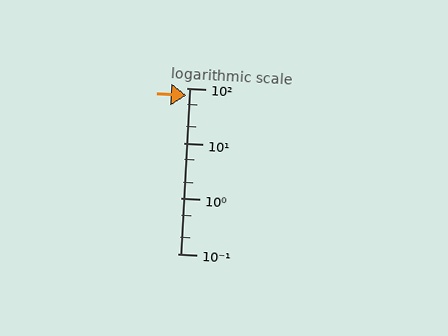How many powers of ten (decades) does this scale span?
The scale spans 3 decades, from 0.1 to 100.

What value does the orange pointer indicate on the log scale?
The pointer indicates approximately 73.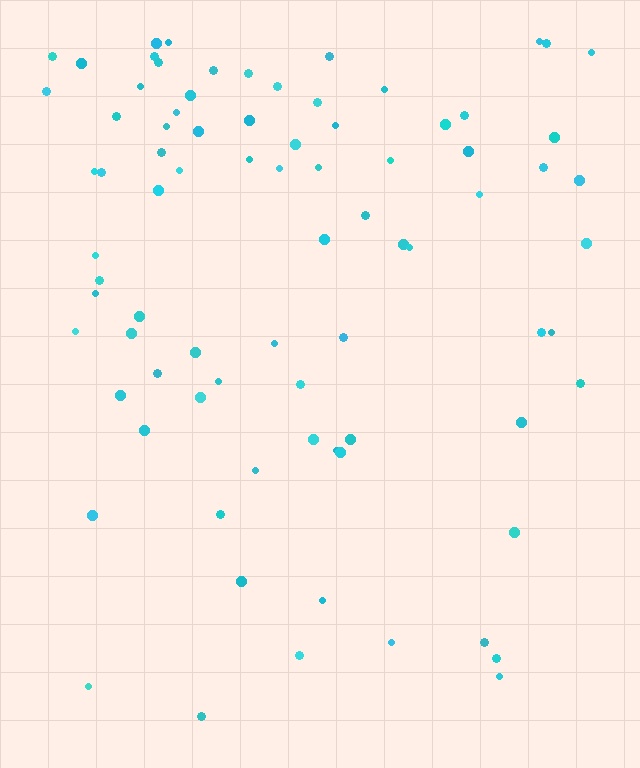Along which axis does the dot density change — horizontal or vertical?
Vertical.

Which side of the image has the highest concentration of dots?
The top.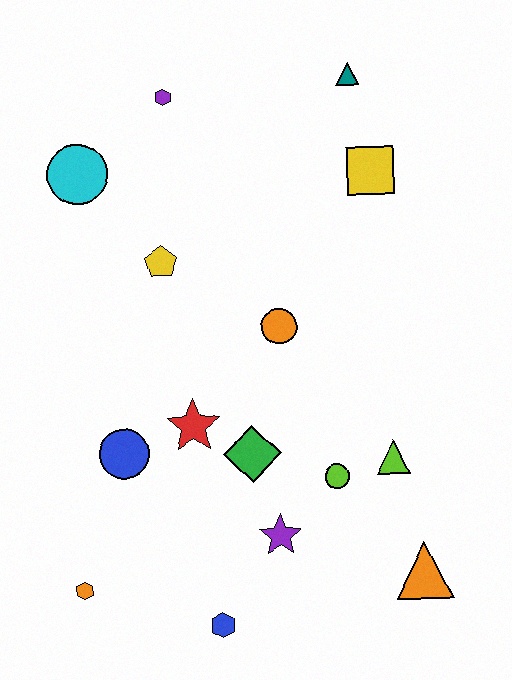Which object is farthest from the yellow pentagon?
The orange triangle is farthest from the yellow pentagon.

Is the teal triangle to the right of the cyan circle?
Yes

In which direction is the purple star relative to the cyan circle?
The purple star is below the cyan circle.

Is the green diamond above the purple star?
Yes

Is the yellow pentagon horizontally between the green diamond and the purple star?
No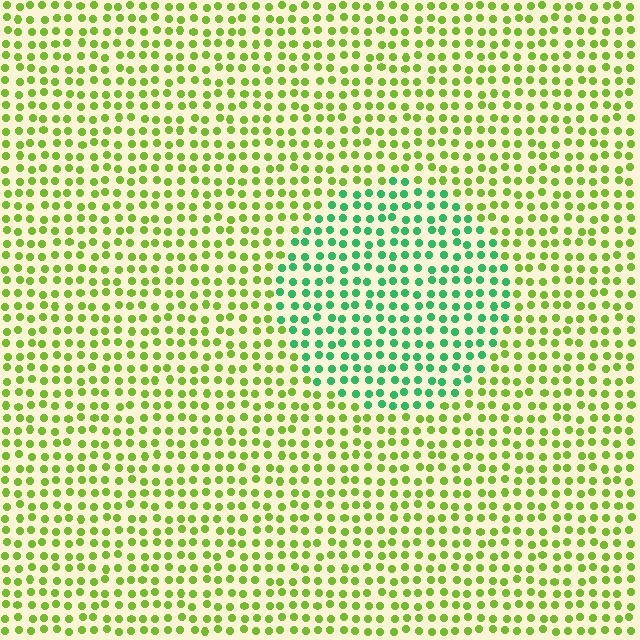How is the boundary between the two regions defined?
The boundary is defined purely by a slight shift in hue (about 51 degrees). Spacing, size, and orientation are identical on both sides.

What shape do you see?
I see a circle.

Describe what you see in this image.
The image is filled with small lime elements in a uniform arrangement. A circle-shaped region is visible where the elements are tinted to a slightly different hue, forming a subtle color boundary.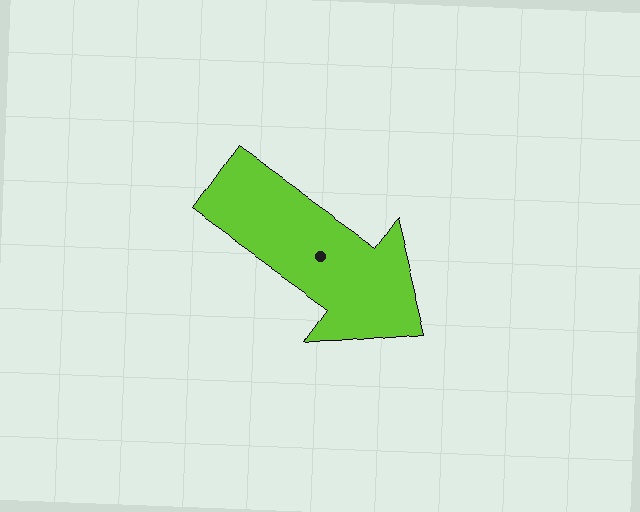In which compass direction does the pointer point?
Southeast.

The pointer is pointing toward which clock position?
Roughly 4 o'clock.